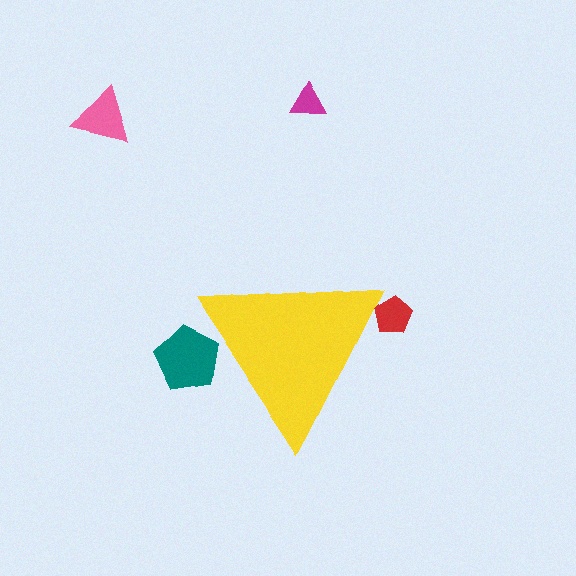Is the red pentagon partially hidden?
Yes, the red pentagon is partially hidden behind the yellow triangle.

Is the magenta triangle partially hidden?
No, the magenta triangle is fully visible.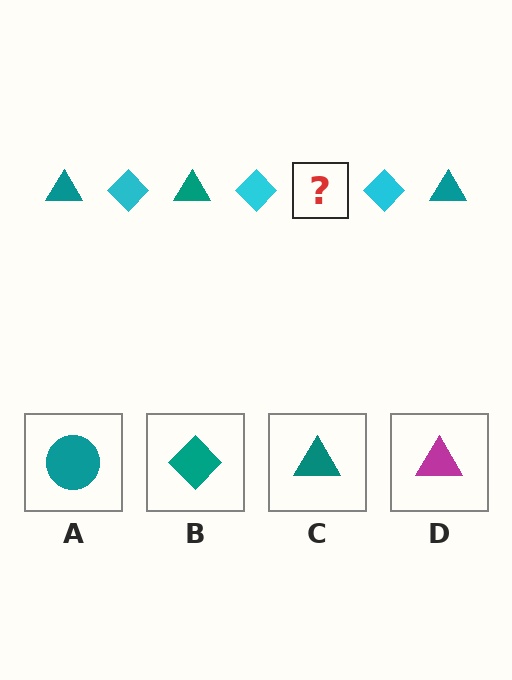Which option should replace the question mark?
Option C.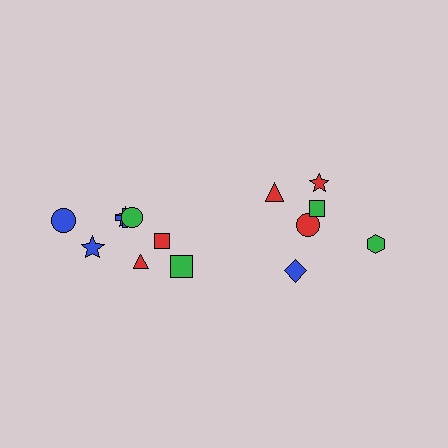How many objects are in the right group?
There are 6 objects.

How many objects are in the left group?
There are 8 objects.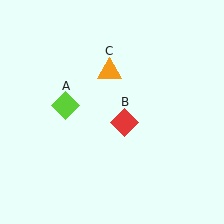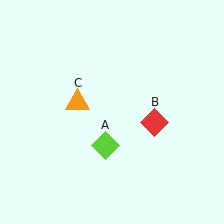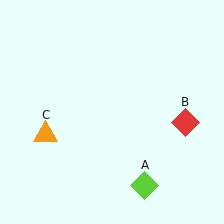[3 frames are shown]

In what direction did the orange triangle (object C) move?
The orange triangle (object C) moved down and to the left.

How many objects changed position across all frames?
3 objects changed position: lime diamond (object A), red diamond (object B), orange triangle (object C).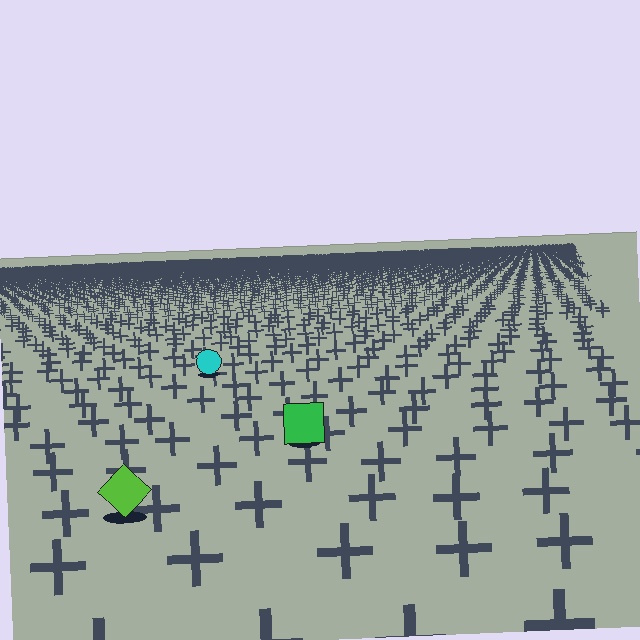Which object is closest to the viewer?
The lime diamond is closest. The texture marks near it are larger and more spread out.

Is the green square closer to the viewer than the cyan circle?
Yes. The green square is closer — you can tell from the texture gradient: the ground texture is coarser near it.